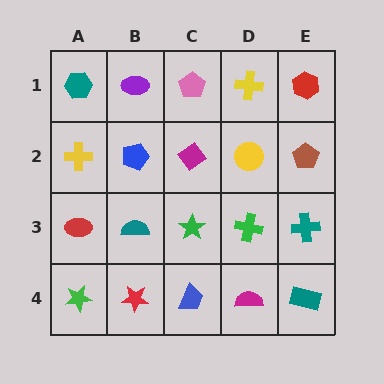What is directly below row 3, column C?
A blue trapezoid.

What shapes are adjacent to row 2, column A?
A teal hexagon (row 1, column A), a red ellipse (row 3, column A), a blue pentagon (row 2, column B).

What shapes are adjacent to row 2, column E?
A red hexagon (row 1, column E), a teal cross (row 3, column E), a yellow circle (row 2, column D).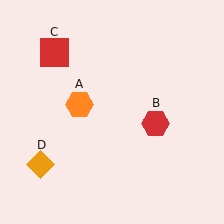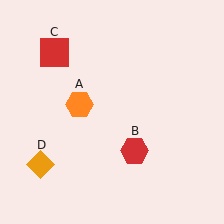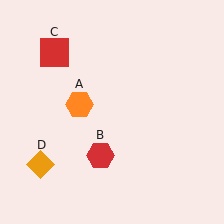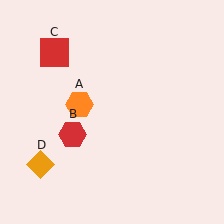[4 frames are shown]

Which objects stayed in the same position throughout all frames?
Orange hexagon (object A) and red square (object C) and orange diamond (object D) remained stationary.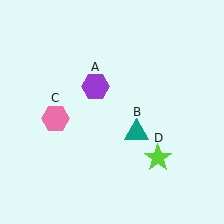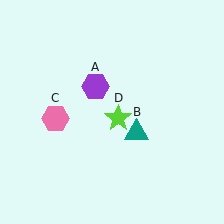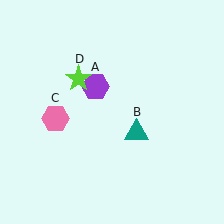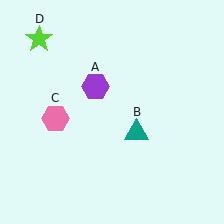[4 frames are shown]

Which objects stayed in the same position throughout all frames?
Purple hexagon (object A) and teal triangle (object B) and pink hexagon (object C) remained stationary.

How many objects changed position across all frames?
1 object changed position: lime star (object D).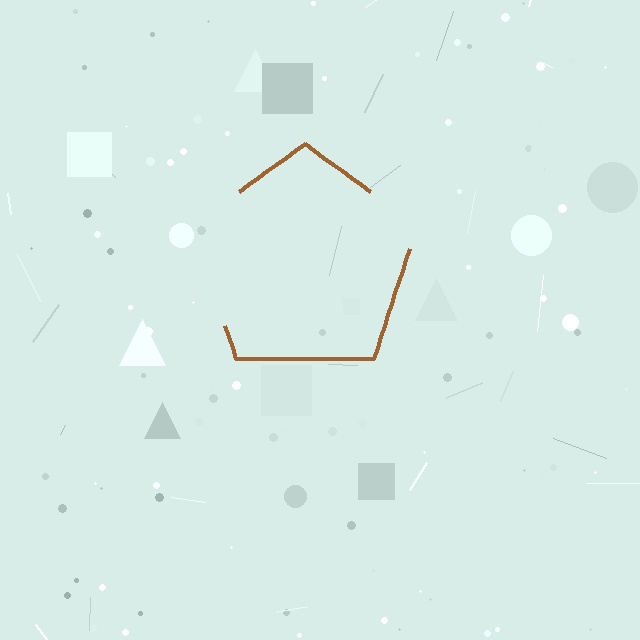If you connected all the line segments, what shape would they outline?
They would outline a pentagon.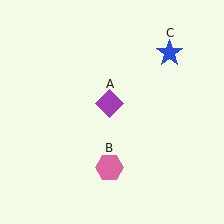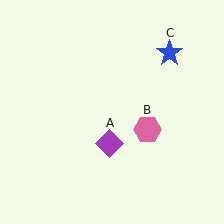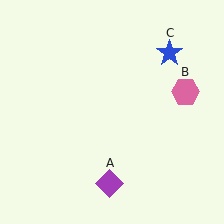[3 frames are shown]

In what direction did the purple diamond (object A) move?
The purple diamond (object A) moved down.